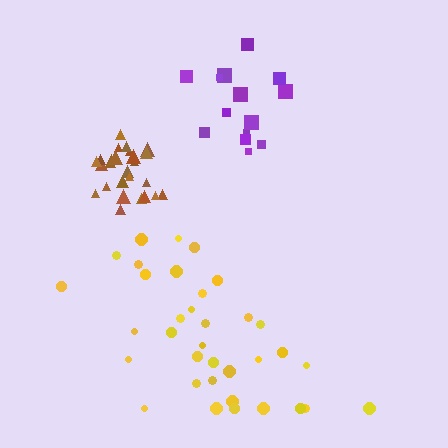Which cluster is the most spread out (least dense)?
Yellow.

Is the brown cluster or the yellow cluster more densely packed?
Brown.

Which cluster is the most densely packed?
Brown.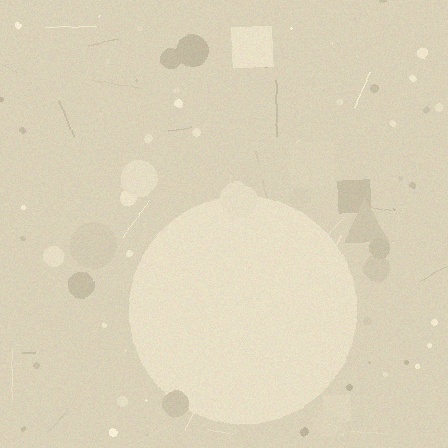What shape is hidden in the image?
A circle is hidden in the image.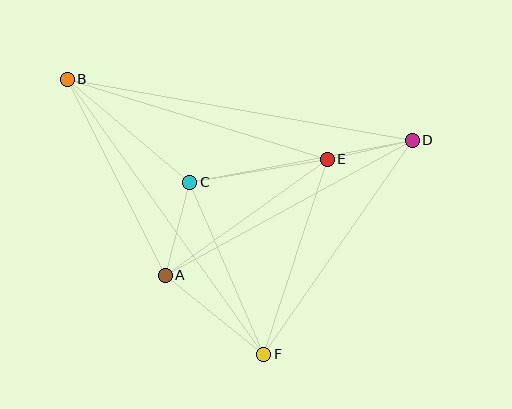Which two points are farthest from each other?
Points B and D are farthest from each other.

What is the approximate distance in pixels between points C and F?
The distance between C and F is approximately 187 pixels.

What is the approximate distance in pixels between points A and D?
The distance between A and D is approximately 281 pixels.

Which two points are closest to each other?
Points D and E are closest to each other.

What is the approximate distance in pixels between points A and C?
The distance between A and C is approximately 96 pixels.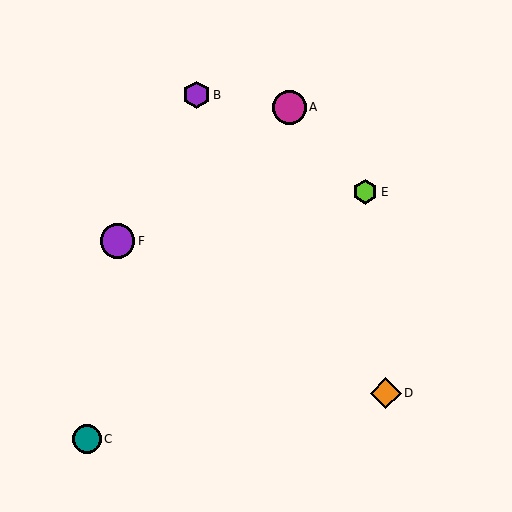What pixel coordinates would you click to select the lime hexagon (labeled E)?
Click at (365, 192) to select the lime hexagon E.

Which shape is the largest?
The purple circle (labeled F) is the largest.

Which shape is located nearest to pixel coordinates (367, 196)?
The lime hexagon (labeled E) at (365, 192) is nearest to that location.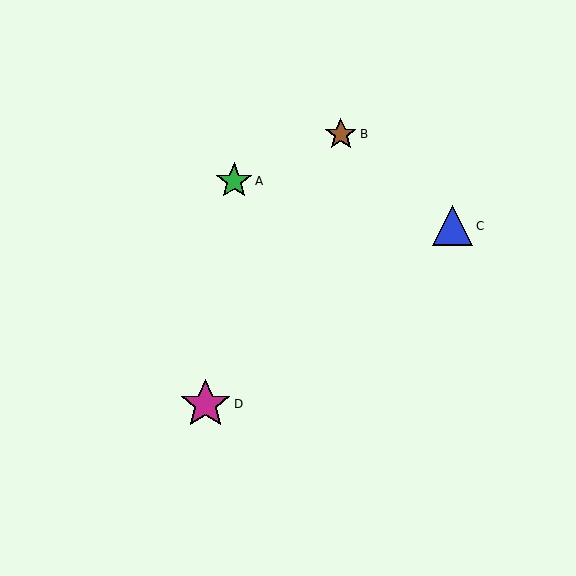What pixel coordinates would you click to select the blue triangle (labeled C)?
Click at (453, 226) to select the blue triangle C.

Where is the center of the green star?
The center of the green star is at (234, 181).